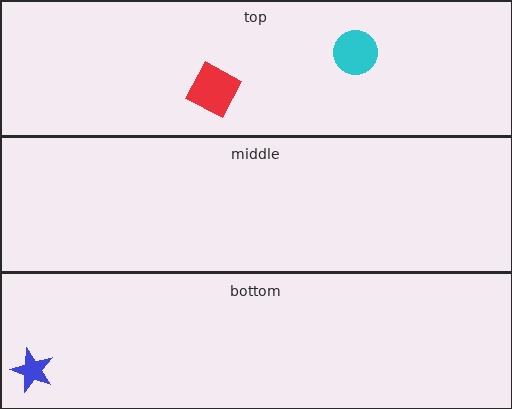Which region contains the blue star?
The bottom region.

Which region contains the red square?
The top region.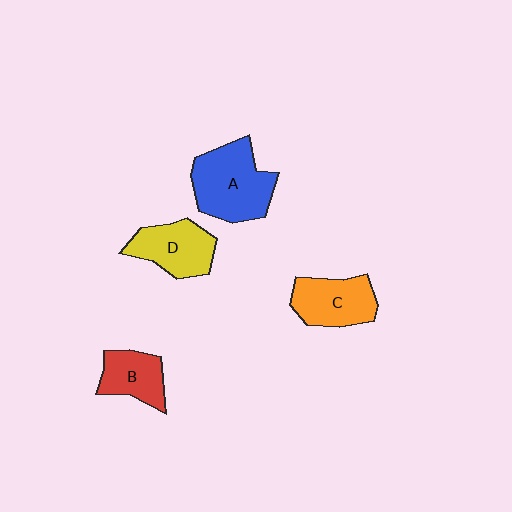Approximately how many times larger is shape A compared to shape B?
Approximately 1.7 times.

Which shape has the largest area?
Shape A (blue).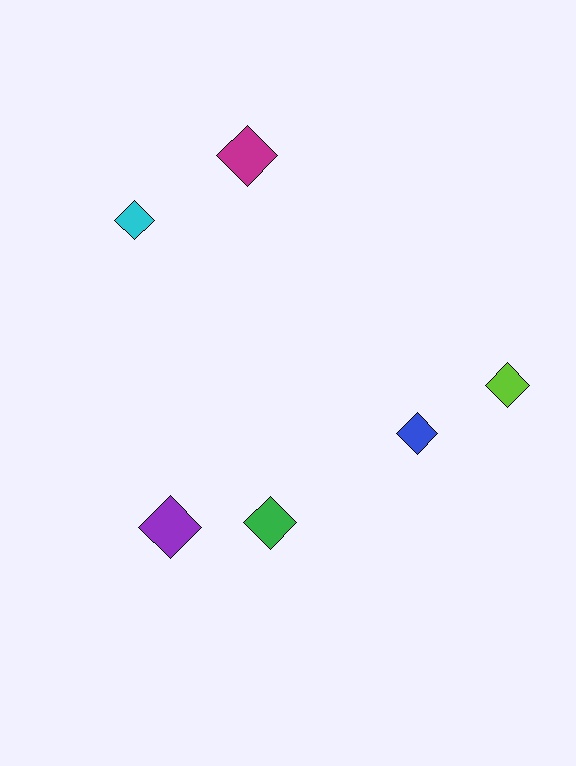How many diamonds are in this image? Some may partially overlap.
There are 6 diamonds.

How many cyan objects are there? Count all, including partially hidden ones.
There is 1 cyan object.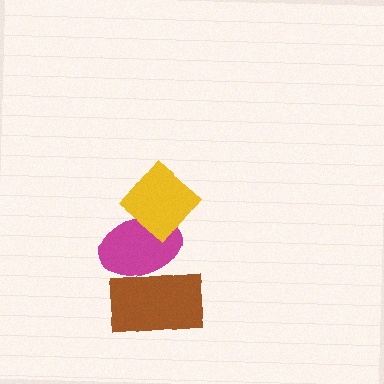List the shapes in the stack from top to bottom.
From top to bottom: the yellow diamond, the magenta ellipse, the brown rectangle.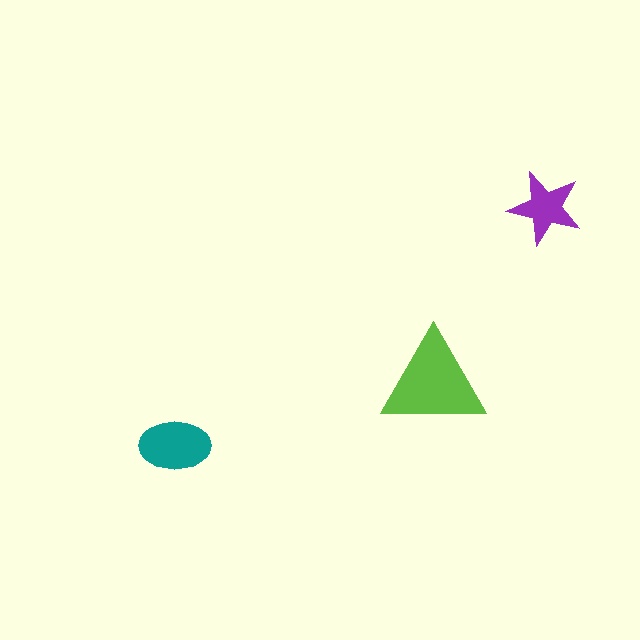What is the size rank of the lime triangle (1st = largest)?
1st.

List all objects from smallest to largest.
The purple star, the teal ellipse, the lime triangle.